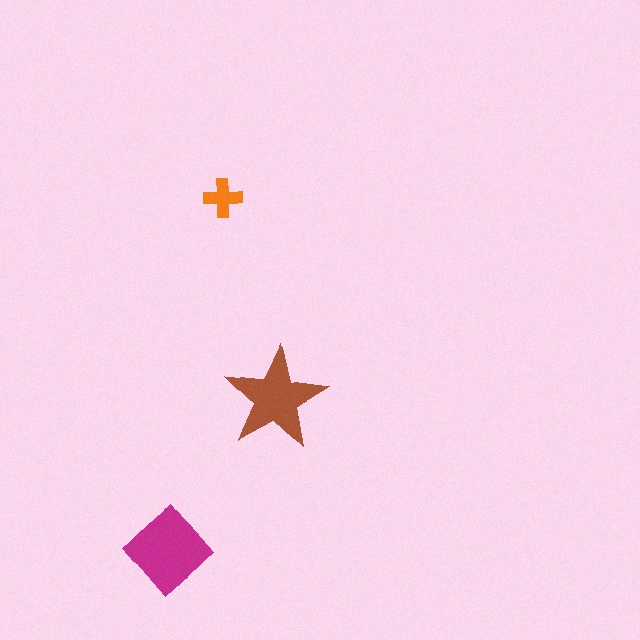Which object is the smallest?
The orange cross.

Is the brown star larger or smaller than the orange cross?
Larger.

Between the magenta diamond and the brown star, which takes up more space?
The magenta diamond.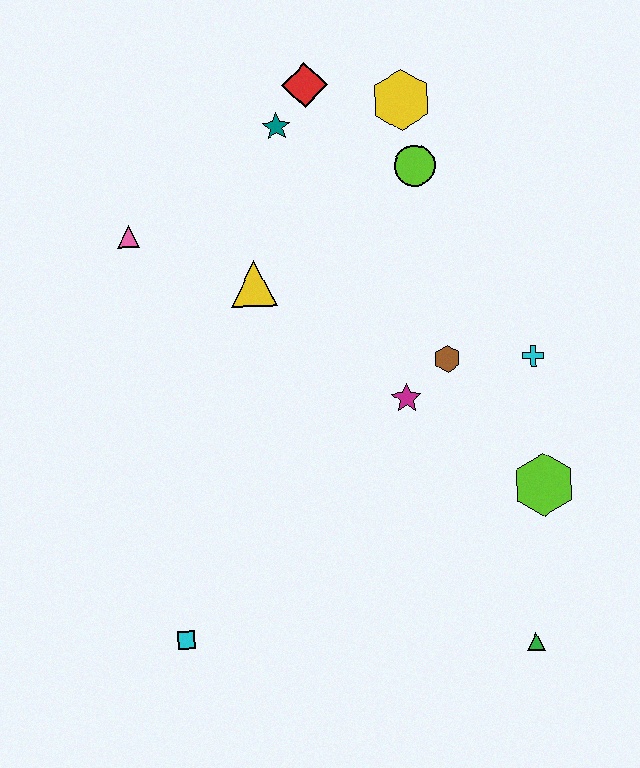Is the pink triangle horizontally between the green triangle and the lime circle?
No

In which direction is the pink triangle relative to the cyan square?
The pink triangle is above the cyan square.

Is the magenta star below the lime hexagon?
No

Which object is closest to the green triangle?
The lime hexagon is closest to the green triangle.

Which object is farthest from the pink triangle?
The green triangle is farthest from the pink triangle.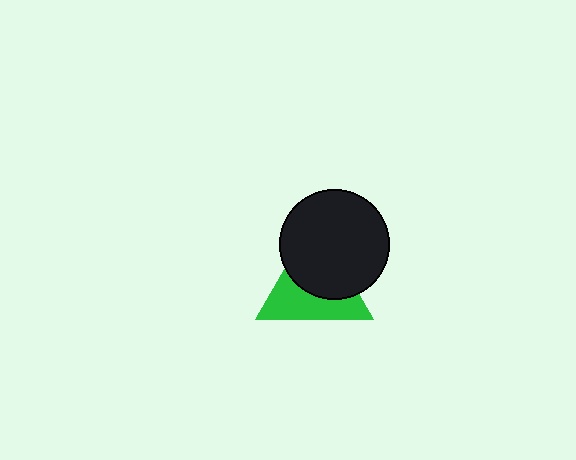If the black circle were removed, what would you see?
You would see the complete green triangle.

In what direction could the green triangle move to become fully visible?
The green triangle could move toward the lower-left. That would shift it out from behind the black circle entirely.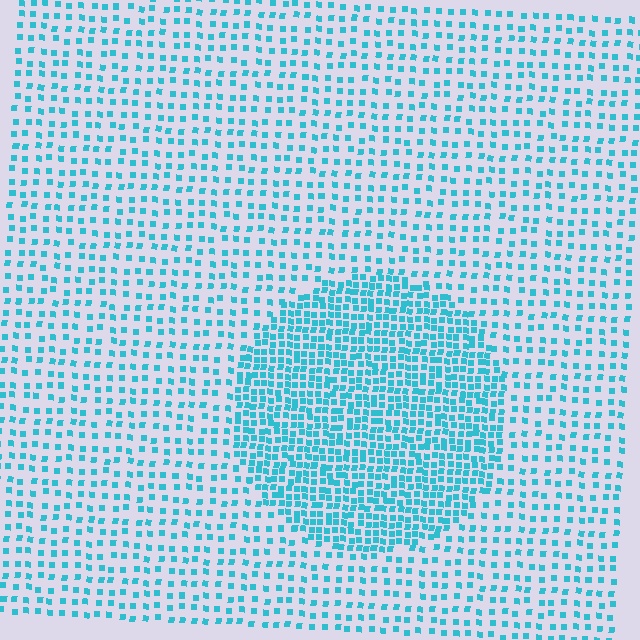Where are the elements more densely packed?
The elements are more densely packed inside the circle boundary.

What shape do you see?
I see a circle.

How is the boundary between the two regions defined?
The boundary is defined by a change in element density (approximately 2.2x ratio). All elements are the same color, size, and shape.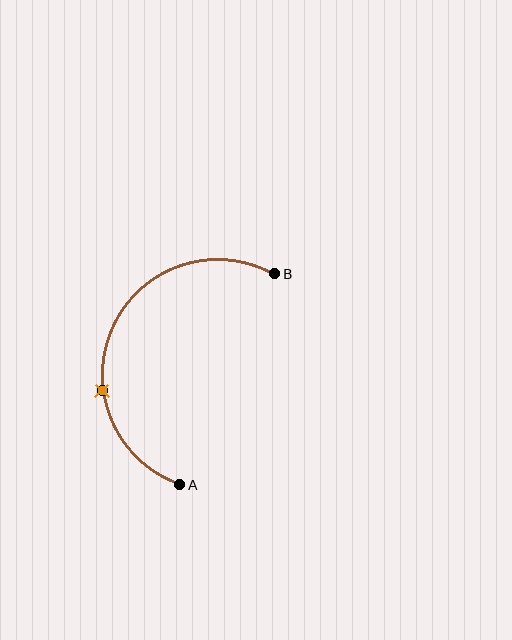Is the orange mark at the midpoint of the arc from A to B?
No. The orange mark lies on the arc but is closer to endpoint A. The arc midpoint would be at the point on the curve equidistant along the arc from both A and B.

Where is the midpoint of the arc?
The arc midpoint is the point on the curve farthest from the straight line joining A and B. It sits to the left of that line.